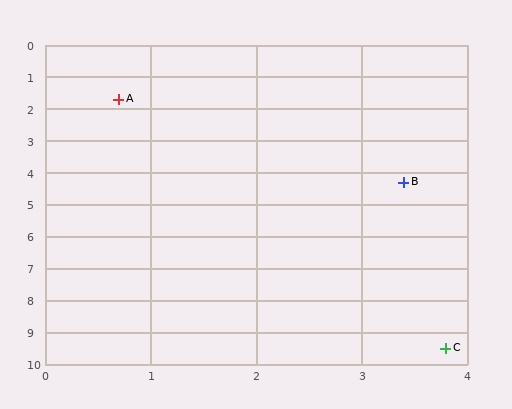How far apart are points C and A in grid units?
Points C and A are about 8.4 grid units apart.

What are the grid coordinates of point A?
Point A is at approximately (0.7, 1.7).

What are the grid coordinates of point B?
Point B is at approximately (3.4, 4.3).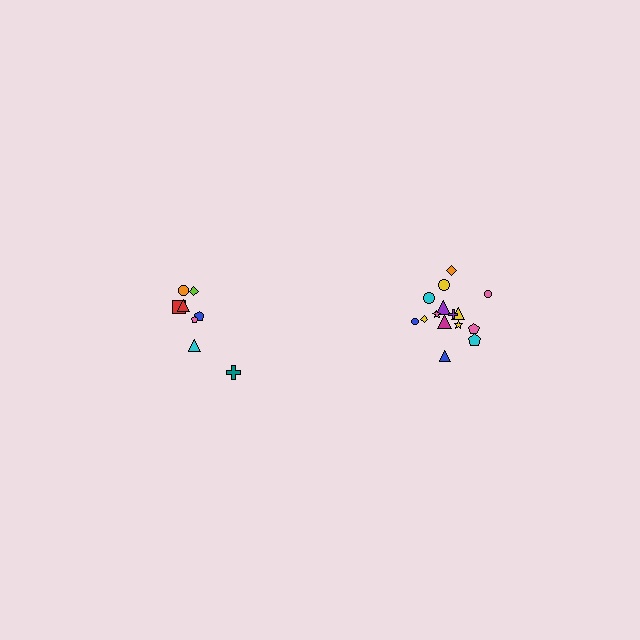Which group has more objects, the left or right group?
The right group.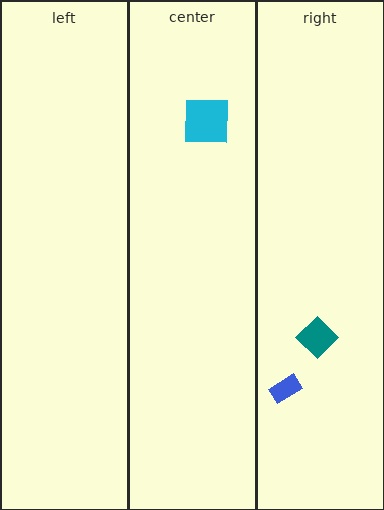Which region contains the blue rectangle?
The right region.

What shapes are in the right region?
The teal diamond, the blue rectangle.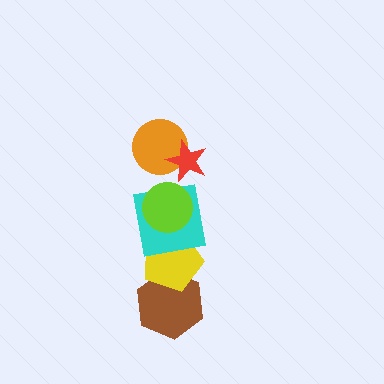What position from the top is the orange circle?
The orange circle is 2nd from the top.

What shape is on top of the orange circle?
The red star is on top of the orange circle.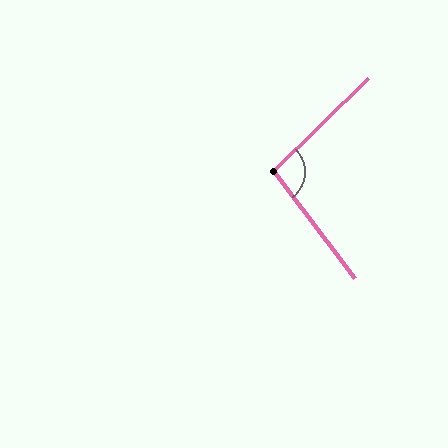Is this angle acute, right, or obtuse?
It is obtuse.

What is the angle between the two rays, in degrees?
Approximately 97 degrees.